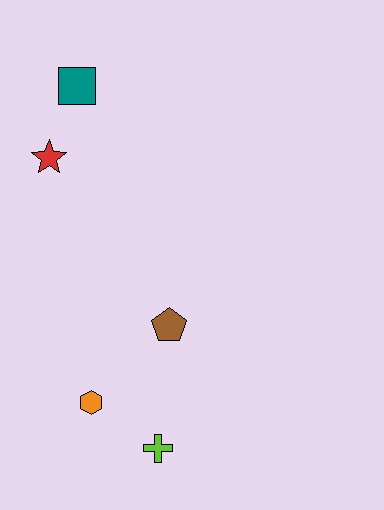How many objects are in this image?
There are 5 objects.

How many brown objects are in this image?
There is 1 brown object.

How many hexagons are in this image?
There is 1 hexagon.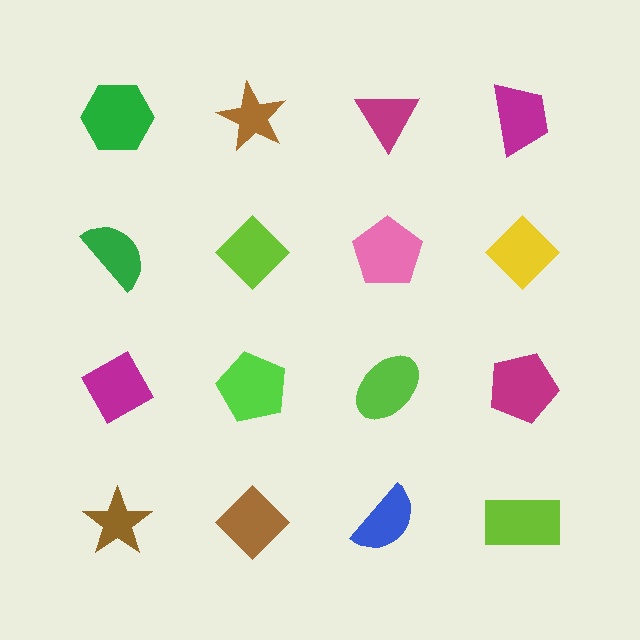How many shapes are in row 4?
4 shapes.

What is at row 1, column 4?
A magenta trapezoid.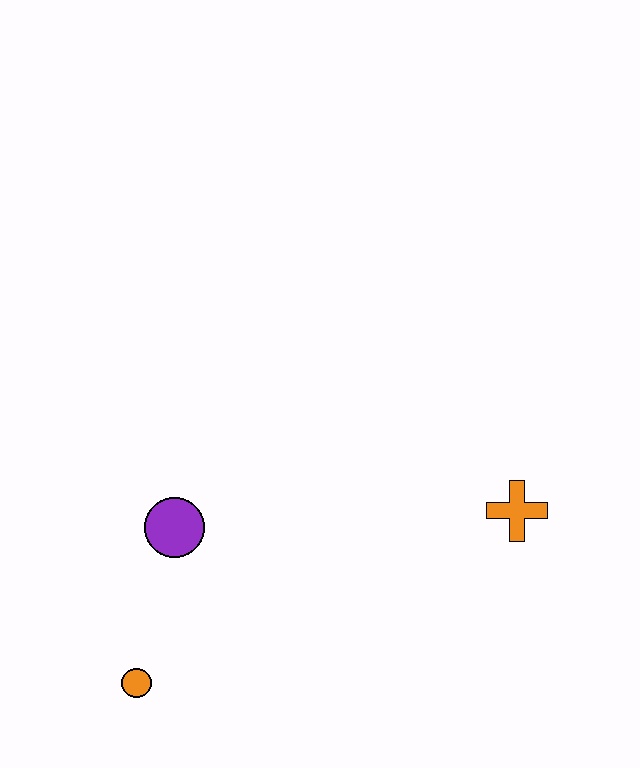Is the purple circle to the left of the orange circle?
No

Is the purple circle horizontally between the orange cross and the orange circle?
Yes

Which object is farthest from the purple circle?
The orange cross is farthest from the purple circle.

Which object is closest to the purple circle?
The orange circle is closest to the purple circle.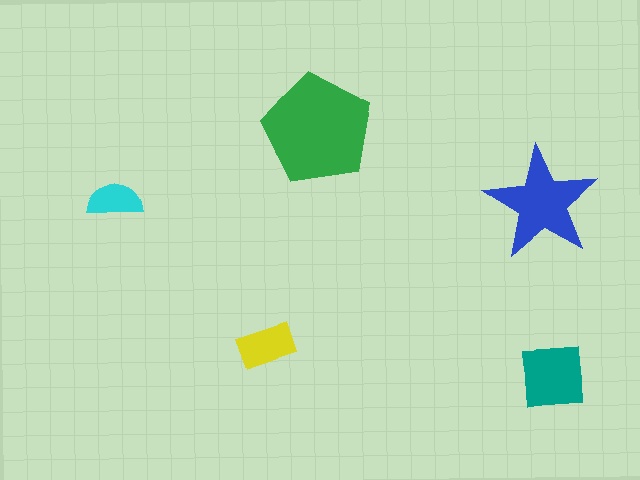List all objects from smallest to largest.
The cyan semicircle, the yellow rectangle, the teal square, the blue star, the green pentagon.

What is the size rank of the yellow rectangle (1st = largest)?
4th.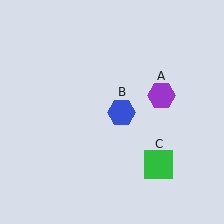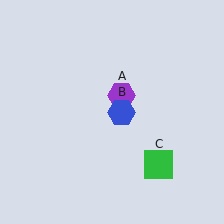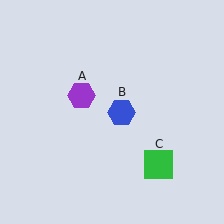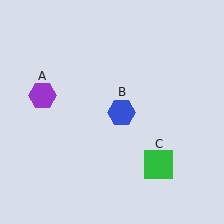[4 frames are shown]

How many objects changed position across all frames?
1 object changed position: purple hexagon (object A).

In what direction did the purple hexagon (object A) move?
The purple hexagon (object A) moved left.